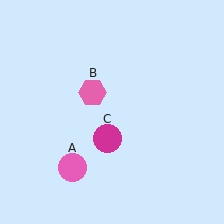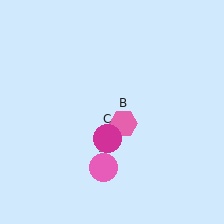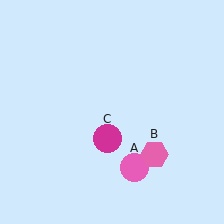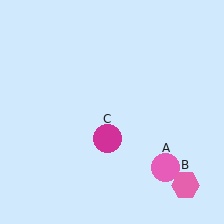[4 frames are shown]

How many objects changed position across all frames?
2 objects changed position: pink circle (object A), pink hexagon (object B).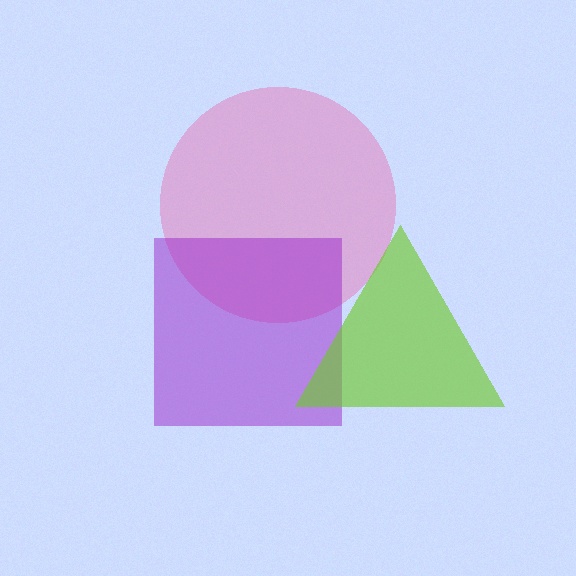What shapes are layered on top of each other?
The layered shapes are: a pink circle, a purple square, a lime triangle.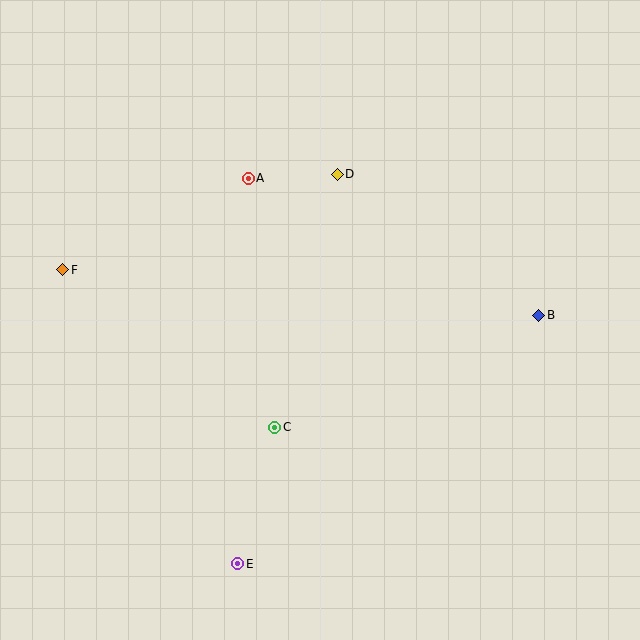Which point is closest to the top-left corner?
Point F is closest to the top-left corner.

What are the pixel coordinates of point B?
Point B is at (539, 315).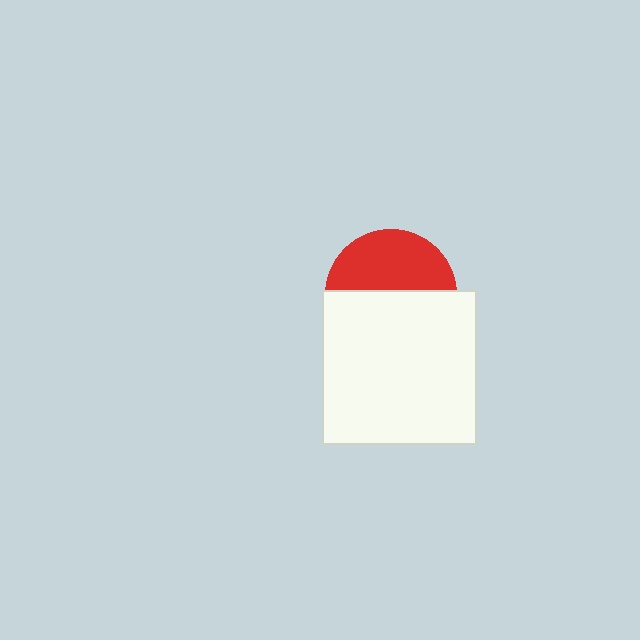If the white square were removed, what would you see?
You would see the complete red circle.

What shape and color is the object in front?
The object in front is a white square.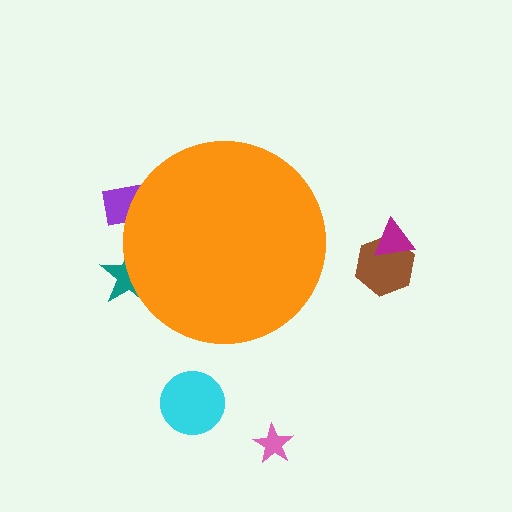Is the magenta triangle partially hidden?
No, the magenta triangle is fully visible.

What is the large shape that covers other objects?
An orange circle.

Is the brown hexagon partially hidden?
No, the brown hexagon is fully visible.